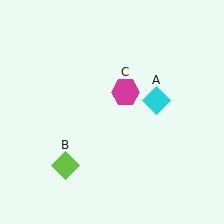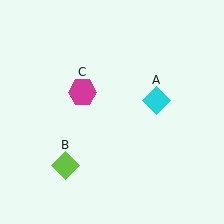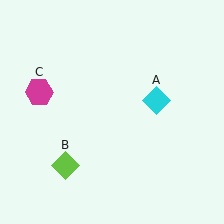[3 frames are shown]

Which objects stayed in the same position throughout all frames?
Cyan diamond (object A) and lime diamond (object B) remained stationary.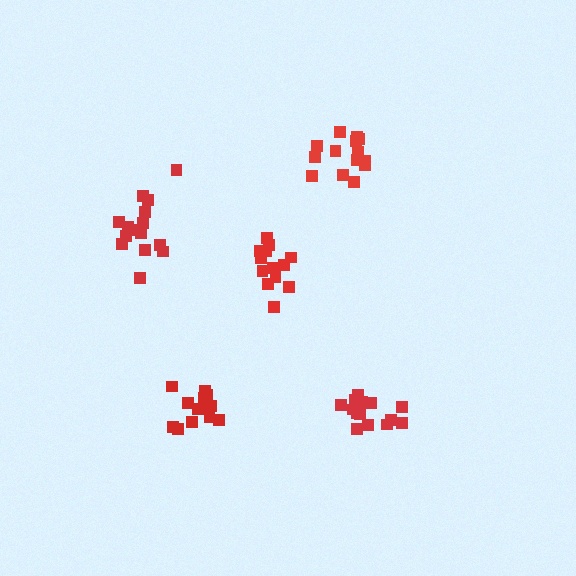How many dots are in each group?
Group 1: 13 dots, Group 2: 14 dots, Group 3: 15 dots, Group 4: 14 dots, Group 5: 14 dots (70 total).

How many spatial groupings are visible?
There are 5 spatial groupings.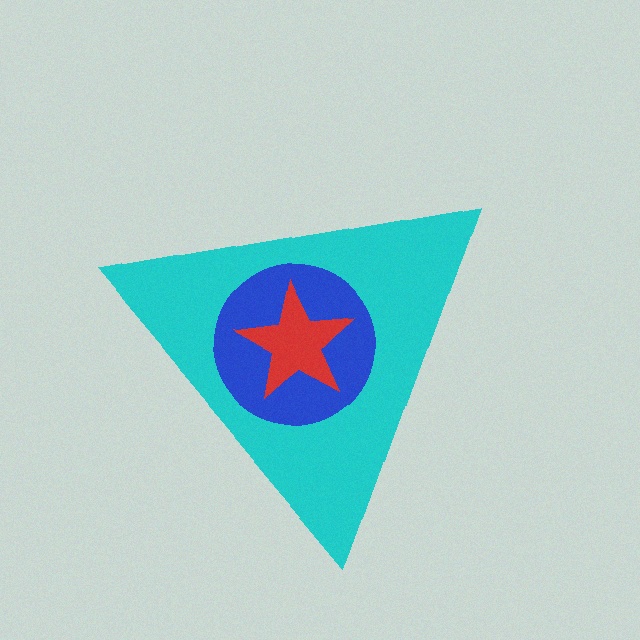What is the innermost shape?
The red star.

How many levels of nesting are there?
3.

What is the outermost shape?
The cyan triangle.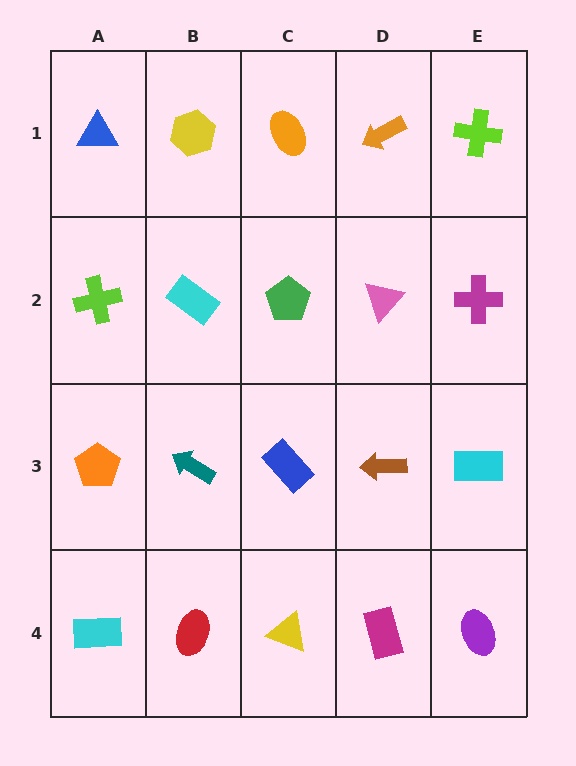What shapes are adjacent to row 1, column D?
A pink triangle (row 2, column D), an orange ellipse (row 1, column C), a lime cross (row 1, column E).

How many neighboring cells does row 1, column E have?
2.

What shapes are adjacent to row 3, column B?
A cyan rectangle (row 2, column B), a red ellipse (row 4, column B), an orange pentagon (row 3, column A), a blue rectangle (row 3, column C).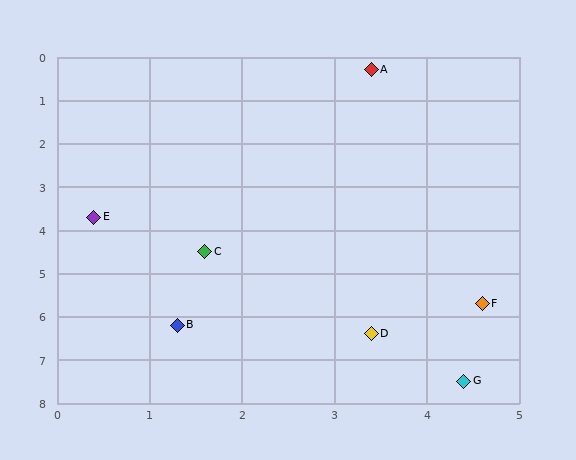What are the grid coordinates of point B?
Point B is at approximately (1.3, 6.2).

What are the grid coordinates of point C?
Point C is at approximately (1.6, 4.5).